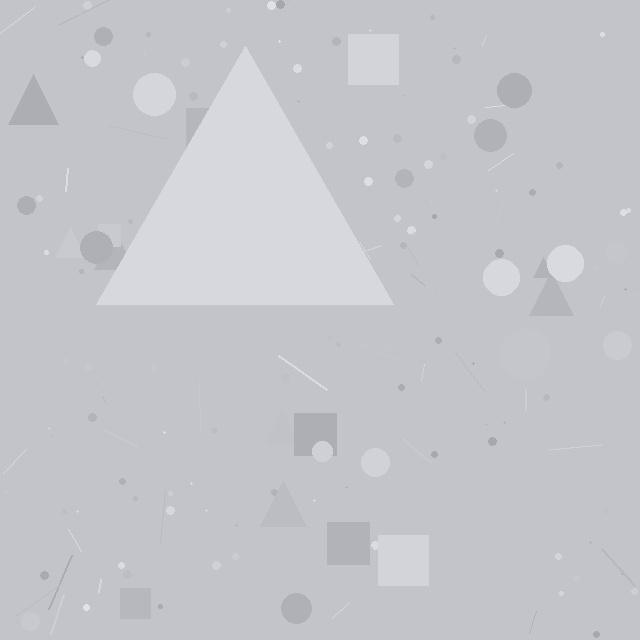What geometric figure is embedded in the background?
A triangle is embedded in the background.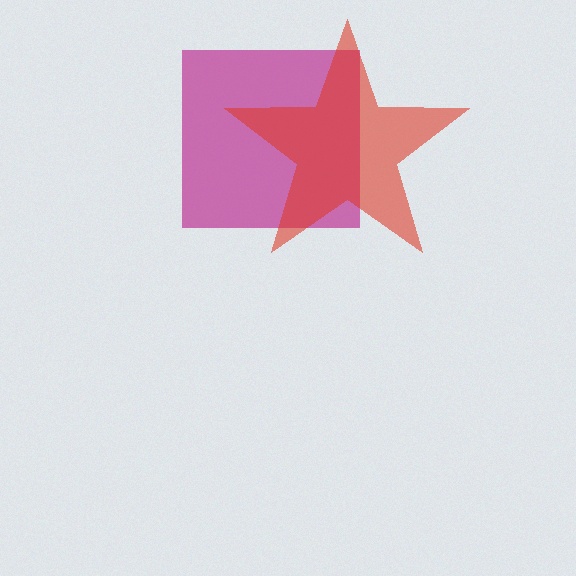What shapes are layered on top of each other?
The layered shapes are: a magenta square, a red star.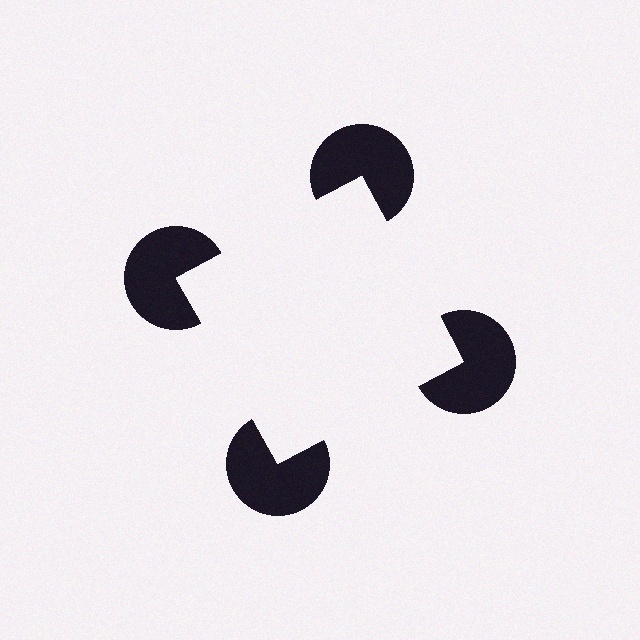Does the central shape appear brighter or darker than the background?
It typically appears slightly brighter than the background, even though no actual brightness change is drawn.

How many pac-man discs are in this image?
There are 4 — one at each vertex of the illusory square.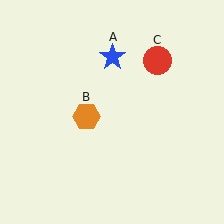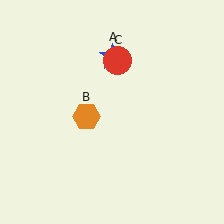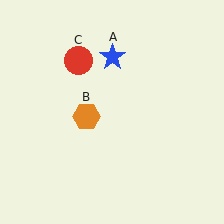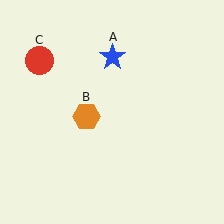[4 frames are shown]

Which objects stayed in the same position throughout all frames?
Blue star (object A) and orange hexagon (object B) remained stationary.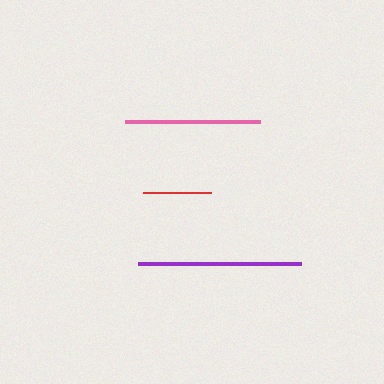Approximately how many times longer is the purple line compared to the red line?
The purple line is approximately 2.4 times the length of the red line.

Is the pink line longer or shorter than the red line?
The pink line is longer than the red line.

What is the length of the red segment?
The red segment is approximately 68 pixels long.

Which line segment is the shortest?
The red line is the shortest at approximately 68 pixels.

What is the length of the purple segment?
The purple segment is approximately 164 pixels long.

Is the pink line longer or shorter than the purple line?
The purple line is longer than the pink line.